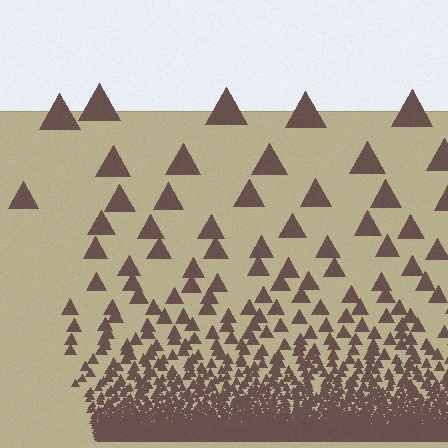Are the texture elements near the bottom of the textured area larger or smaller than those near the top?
Smaller. The gradient is inverted — elements near the bottom are smaller and denser.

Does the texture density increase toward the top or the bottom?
Density increases toward the bottom.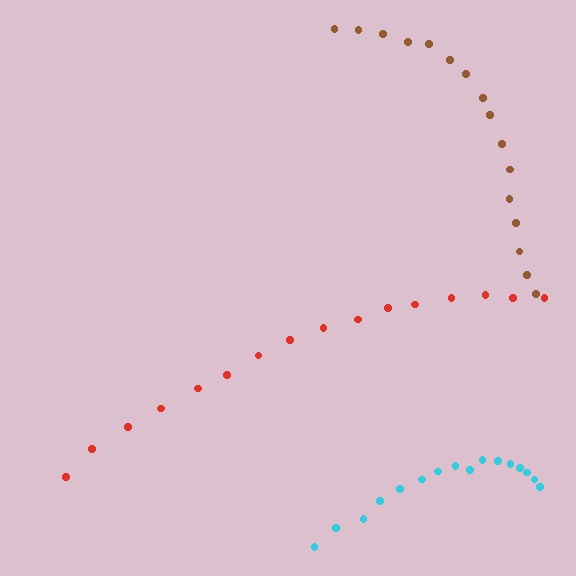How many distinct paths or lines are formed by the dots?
There are 3 distinct paths.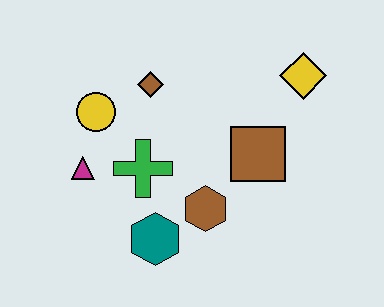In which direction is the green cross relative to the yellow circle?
The green cross is below the yellow circle.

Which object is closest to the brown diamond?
The yellow circle is closest to the brown diamond.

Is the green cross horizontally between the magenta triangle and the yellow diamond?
Yes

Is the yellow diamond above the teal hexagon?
Yes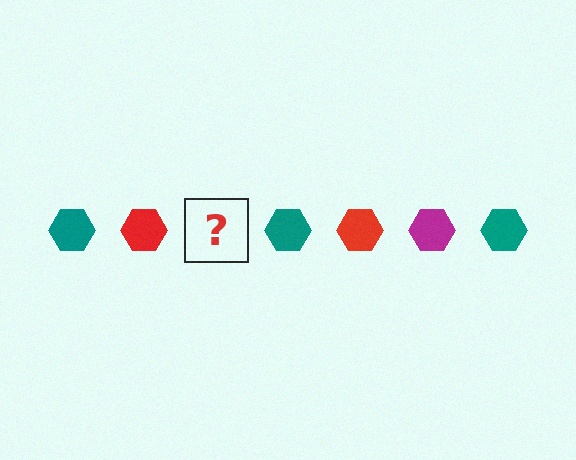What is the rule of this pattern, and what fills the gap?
The rule is that the pattern cycles through teal, red, magenta hexagons. The gap should be filled with a magenta hexagon.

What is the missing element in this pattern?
The missing element is a magenta hexagon.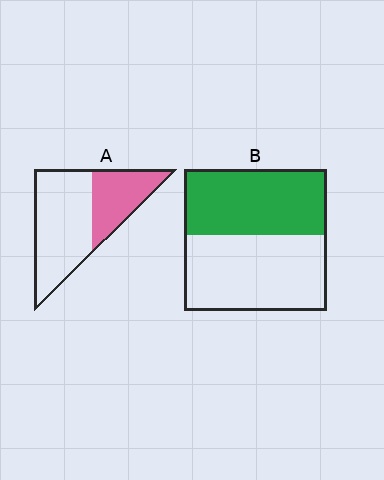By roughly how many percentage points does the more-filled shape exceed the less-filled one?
By roughly 10 percentage points (B over A).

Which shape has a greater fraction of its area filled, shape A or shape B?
Shape B.